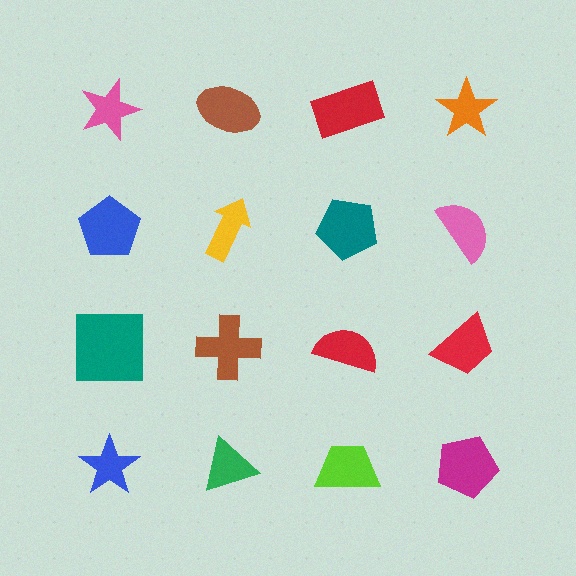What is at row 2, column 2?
A yellow arrow.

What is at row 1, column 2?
A brown ellipse.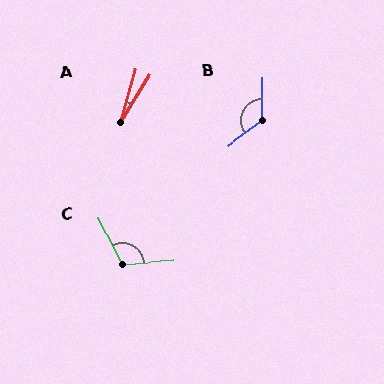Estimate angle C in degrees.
Approximately 112 degrees.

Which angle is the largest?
B, at approximately 128 degrees.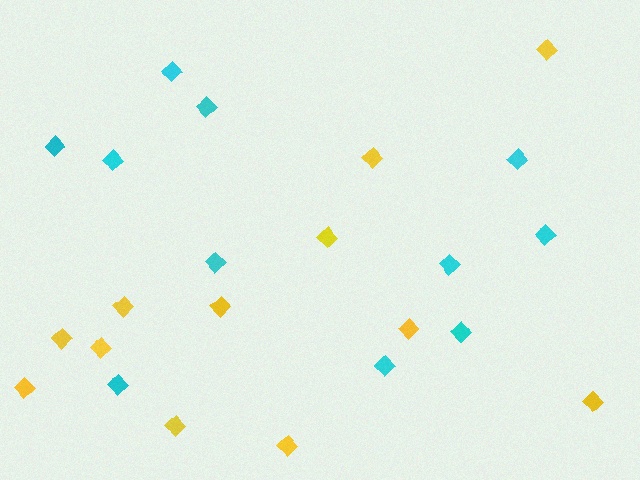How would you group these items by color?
There are 2 groups: one group of yellow diamonds (12) and one group of cyan diamonds (11).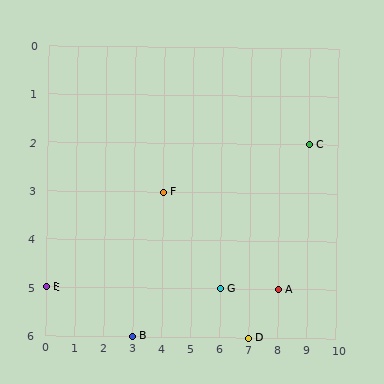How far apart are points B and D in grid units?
Points B and D are 4 columns apart.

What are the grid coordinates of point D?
Point D is at grid coordinates (7, 6).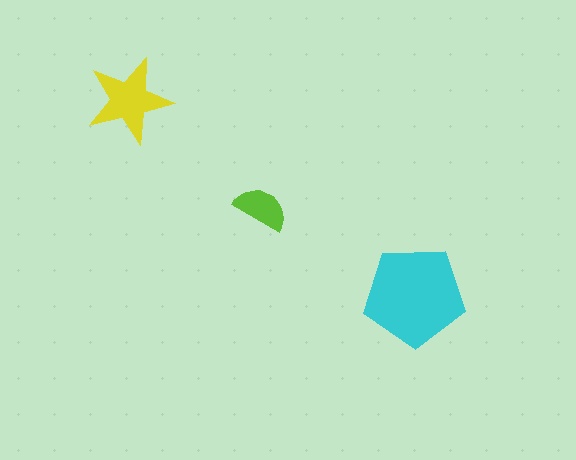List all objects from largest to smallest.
The cyan pentagon, the yellow star, the lime semicircle.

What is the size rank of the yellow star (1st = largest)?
2nd.